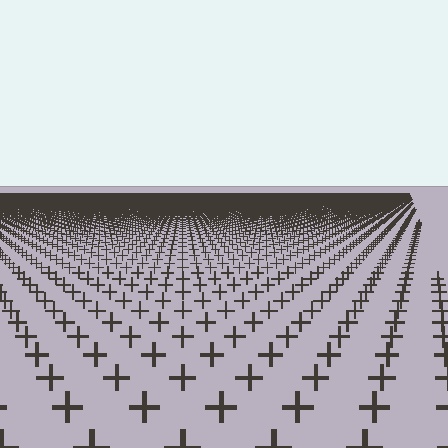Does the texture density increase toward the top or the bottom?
Density increases toward the top.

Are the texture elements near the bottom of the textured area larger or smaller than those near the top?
Larger. Near the bottom, elements are closer to the viewer and appear at a bigger on-screen size.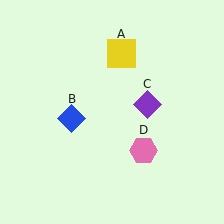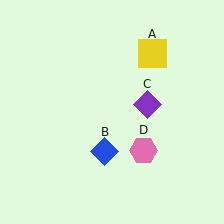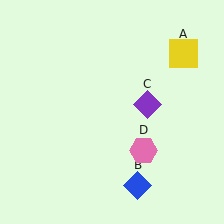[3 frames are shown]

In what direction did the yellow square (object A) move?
The yellow square (object A) moved right.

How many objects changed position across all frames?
2 objects changed position: yellow square (object A), blue diamond (object B).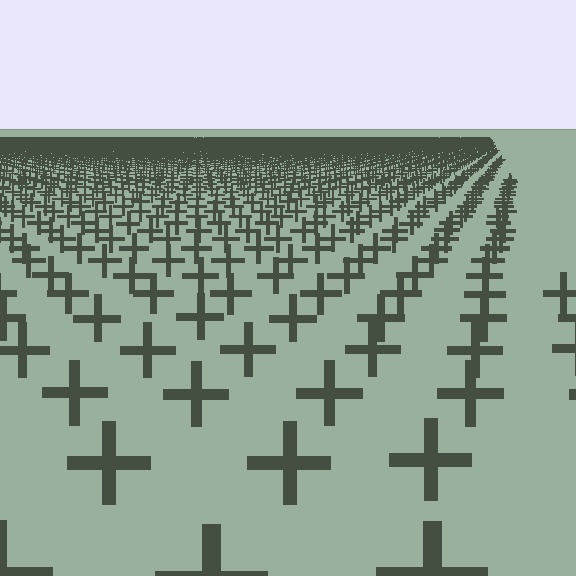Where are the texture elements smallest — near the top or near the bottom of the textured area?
Near the top.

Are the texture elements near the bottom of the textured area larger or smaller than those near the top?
Larger. Near the bottom, elements are closer to the viewer and appear at a bigger on-screen size.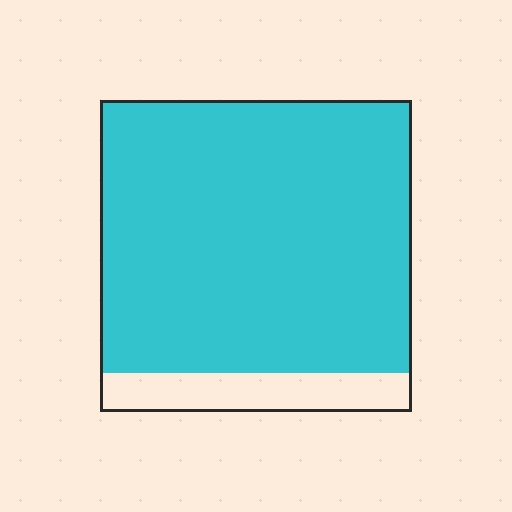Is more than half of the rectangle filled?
Yes.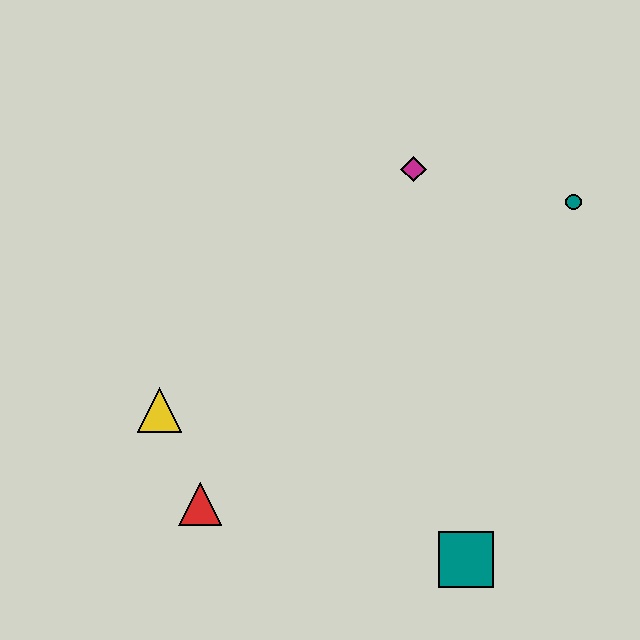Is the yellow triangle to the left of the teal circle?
Yes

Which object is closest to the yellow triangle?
The red triangle is closest to the yellow triangle.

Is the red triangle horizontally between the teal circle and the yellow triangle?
Yes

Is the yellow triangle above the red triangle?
Yes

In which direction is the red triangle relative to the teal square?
The red triangle is to the left of the teal square.